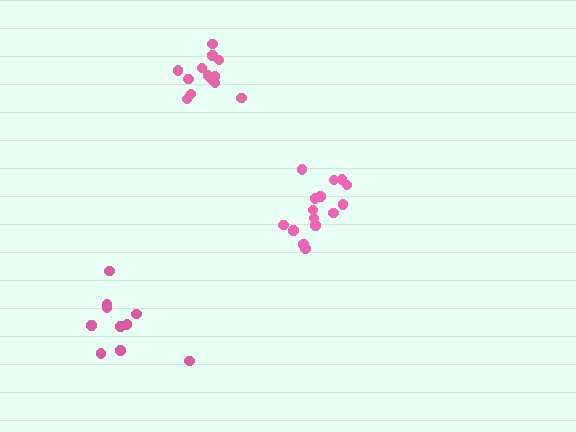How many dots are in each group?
Group 1: 13 dots, Group 2: 10 dots, Group 3: 15 dots (38 total).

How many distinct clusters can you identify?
There are 3 distinct clusters.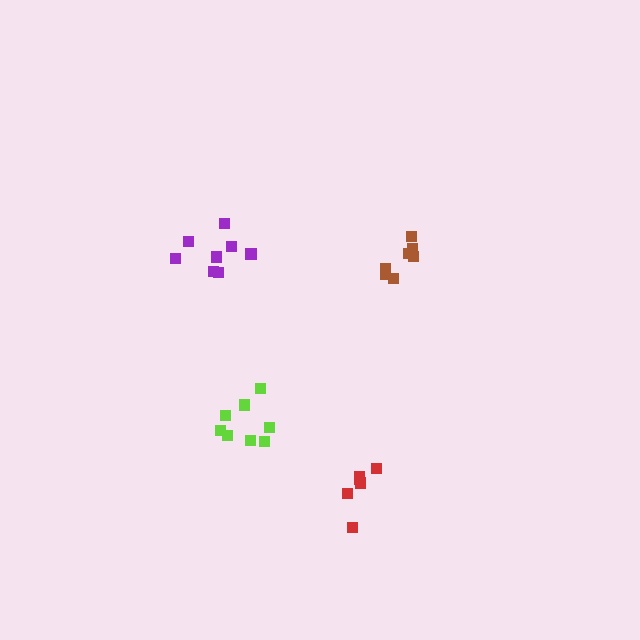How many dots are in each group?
Group 1: 6 dots, Group 2: 7 dots, Group 3: 8 dots, Group 4: 8 dots (29 total).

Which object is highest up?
The purple cluster is topmost.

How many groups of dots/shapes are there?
There are 4 groups.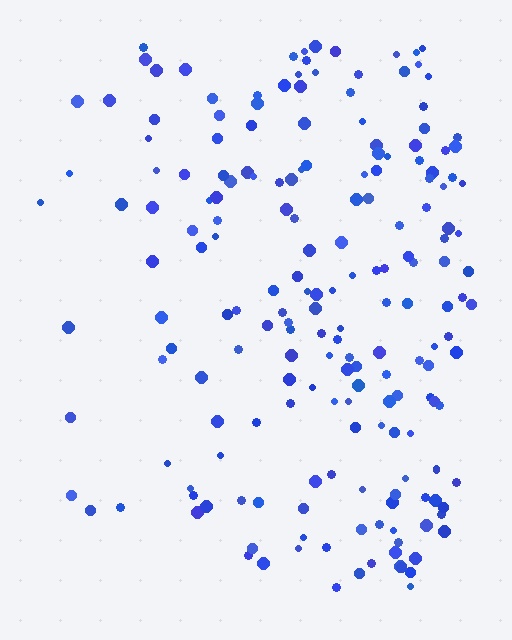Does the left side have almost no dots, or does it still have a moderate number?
Still a moderate number, just noticeably fewer than the right.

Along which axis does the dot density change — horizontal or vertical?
Horizontal.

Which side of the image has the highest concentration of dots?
The right.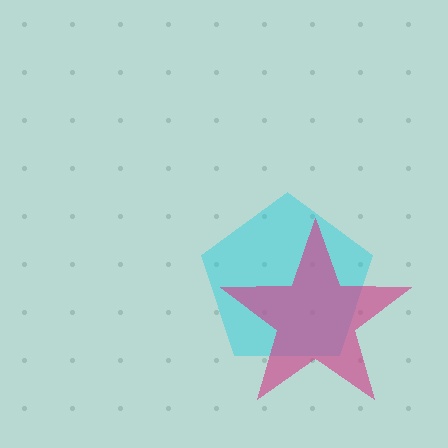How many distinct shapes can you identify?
There are 2 distinct shapes: a cyan pentagon, a magenta star.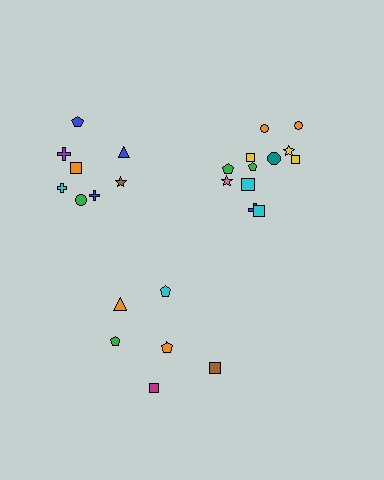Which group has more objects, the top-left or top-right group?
The top-right group.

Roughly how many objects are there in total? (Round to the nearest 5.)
Roughly 25 objects in total.